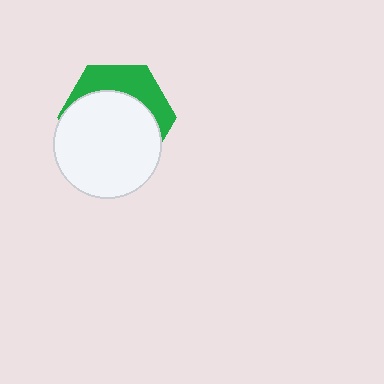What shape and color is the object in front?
The object in front is a white circle.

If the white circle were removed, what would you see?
You would see the complete green hexagon.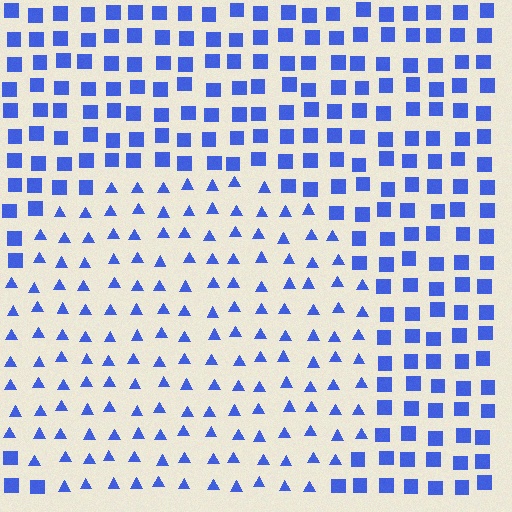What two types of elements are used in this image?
The image uses triangles inside the circle region and squares outside it.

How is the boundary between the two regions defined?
The boundary is defined by a change in element shape: triangles inside vs. squares outside. All elements share the same color and spacing.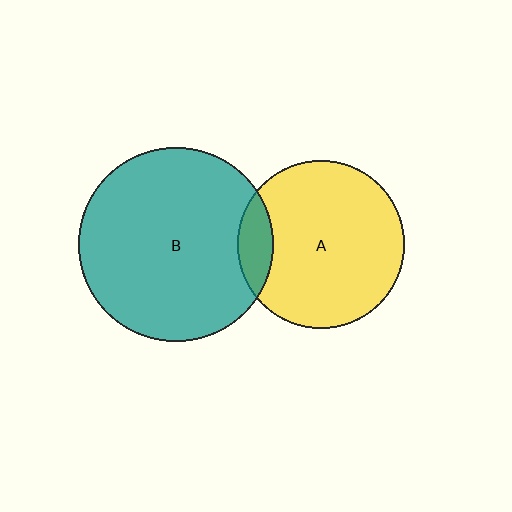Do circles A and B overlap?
Yes.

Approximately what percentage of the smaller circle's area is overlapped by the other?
Approximately 10%.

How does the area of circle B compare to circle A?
Approximately 1.4 times.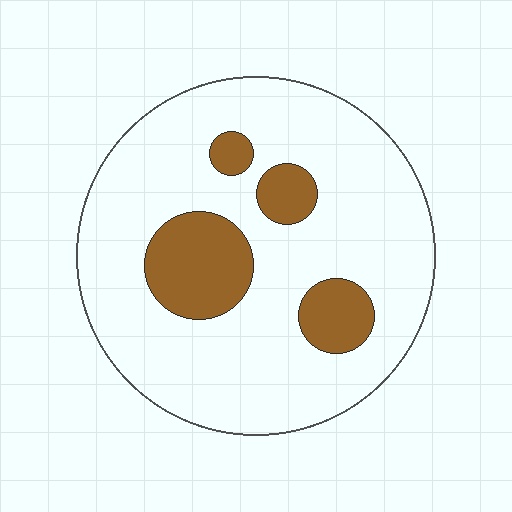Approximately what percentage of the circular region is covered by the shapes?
Approximately 20%.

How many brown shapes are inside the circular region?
4.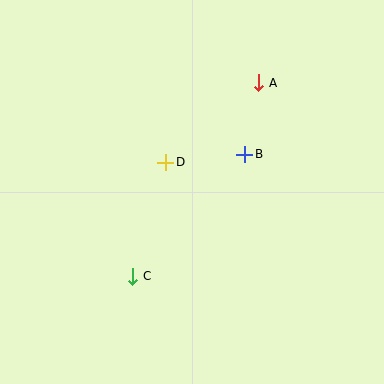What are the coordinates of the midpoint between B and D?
The midpoint between B and D is at (205, 158).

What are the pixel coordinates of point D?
Point D is at (166, 162).